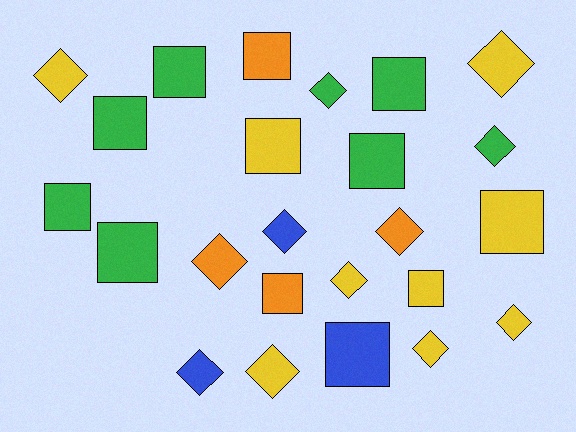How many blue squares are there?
There is 1 blue square.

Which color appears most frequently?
Yellow, with 9 objects.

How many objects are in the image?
There are 24 objects.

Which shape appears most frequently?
Square, with 12 objects.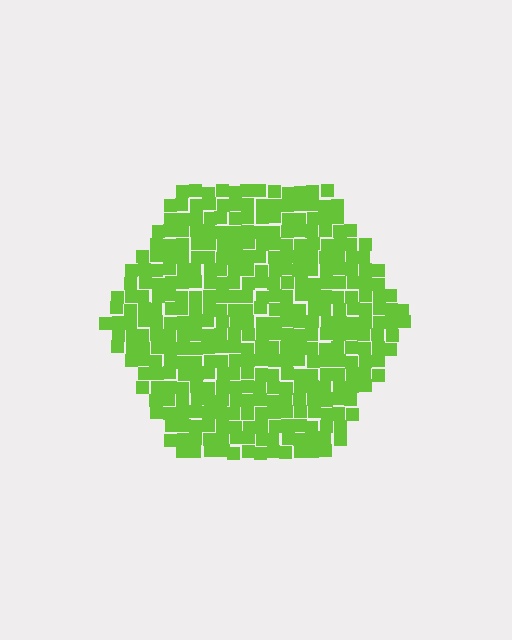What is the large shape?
The large shape is a hexagon.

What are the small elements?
The small elements are squares.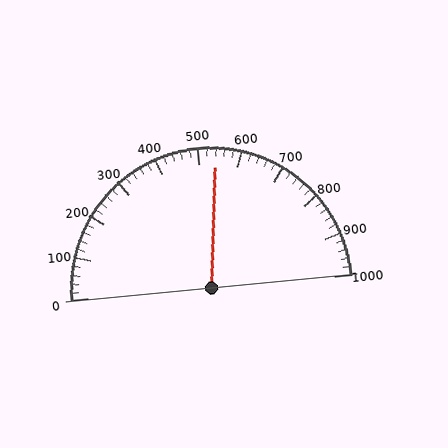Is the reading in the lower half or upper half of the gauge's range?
The reading is in the upper half of the range (0 to 1000).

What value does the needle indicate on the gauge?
The needle indicates approximately 540.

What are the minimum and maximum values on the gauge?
The gauge ranges from 0 to 1000.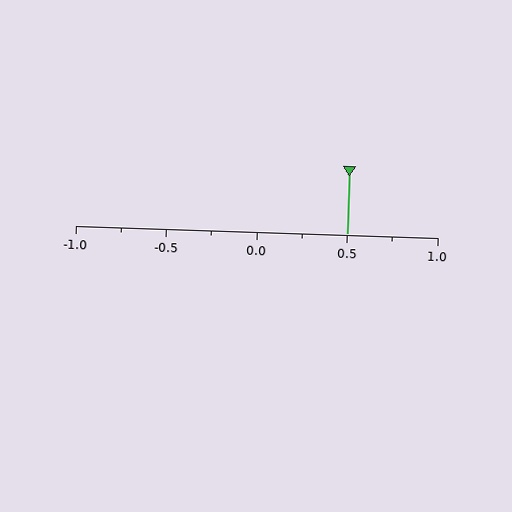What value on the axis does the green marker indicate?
The marker indicates approximately 0.5.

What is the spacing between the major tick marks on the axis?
The major ticks are spaced 0.5 apart.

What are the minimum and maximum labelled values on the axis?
The axis runs from -1.0 to 1.0.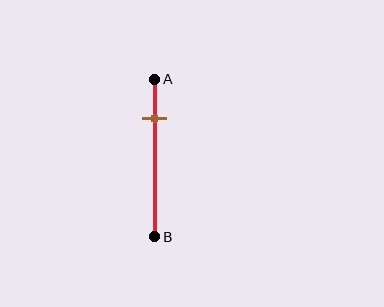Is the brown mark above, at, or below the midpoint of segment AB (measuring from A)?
The brown mark is above the midpoint of segment AB.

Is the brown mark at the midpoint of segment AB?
No, the mark is at about 25% from A, not at the 50% midpoint.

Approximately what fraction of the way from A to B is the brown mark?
The brown mark is approximately 25% of the way from A to B.